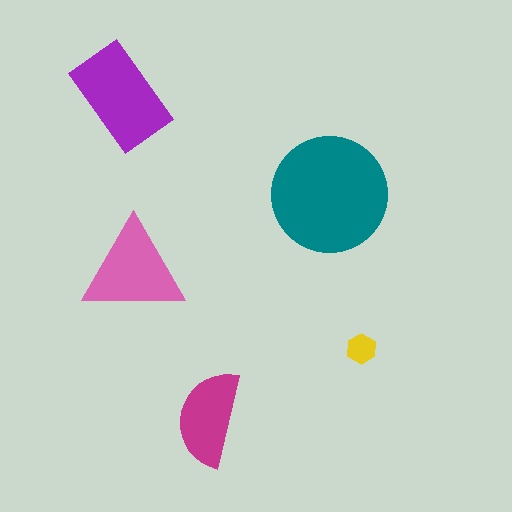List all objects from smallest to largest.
The yellow hexagon, the magenta semicircle, the pink triangle, the purple rectangle, the teal circle.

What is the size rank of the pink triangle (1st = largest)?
3rd.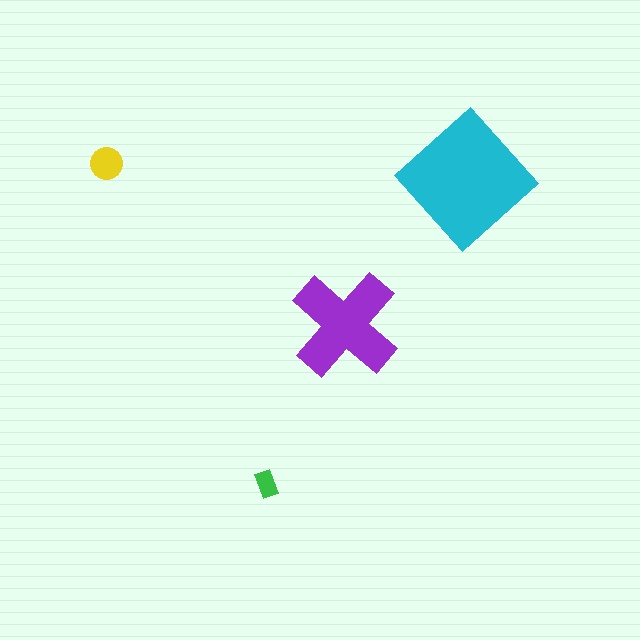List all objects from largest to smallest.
The cyan diamond, the purple cross, the yellow circle, the green rectangle.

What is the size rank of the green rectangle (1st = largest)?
4th.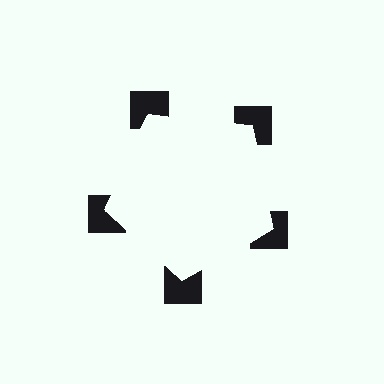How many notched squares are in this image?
There are 5 — one at each vertex of the illusory pentagon.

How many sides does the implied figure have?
5 sides.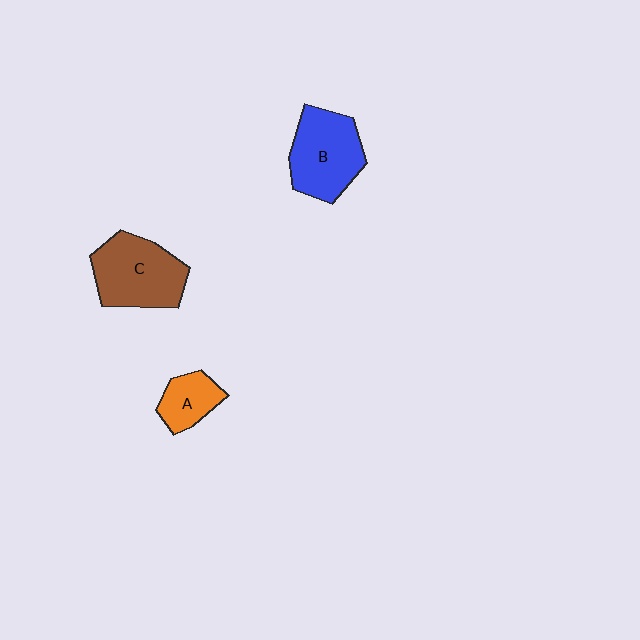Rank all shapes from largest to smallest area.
From largest to smallest: C (brown), B (blue), A (orange).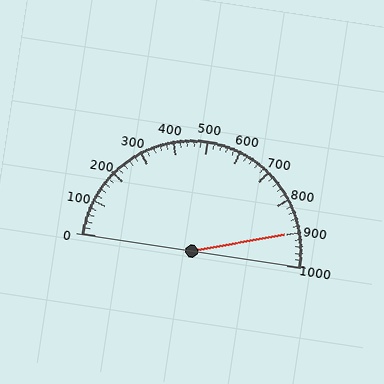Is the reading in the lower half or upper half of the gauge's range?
The reading is in the upper half of the range (0 to 1000).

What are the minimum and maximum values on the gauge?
The gauge ranges from 0 to 1000.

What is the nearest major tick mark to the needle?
The nearest major tick mark is 900.